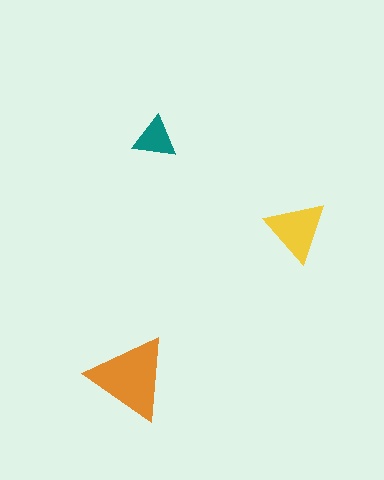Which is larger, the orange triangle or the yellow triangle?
The orange one.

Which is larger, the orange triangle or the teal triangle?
The orange one.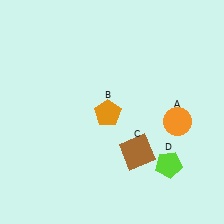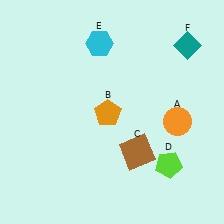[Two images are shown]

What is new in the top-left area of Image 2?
A cyan hexagon (E) was added in the top-left area of Image 2.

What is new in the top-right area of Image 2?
A teal diamond (F) was added in the top-right area of Image 2.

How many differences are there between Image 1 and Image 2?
There are 2 differences between the two images.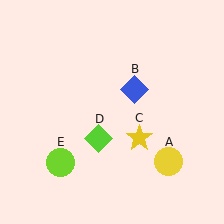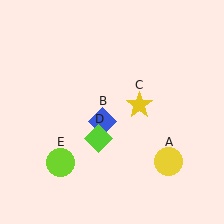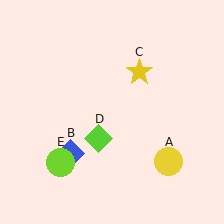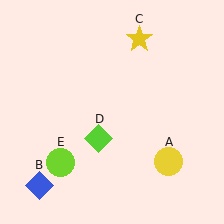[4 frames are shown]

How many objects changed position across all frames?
2 objects changed position: blue diamond (object B), yellow star (object C).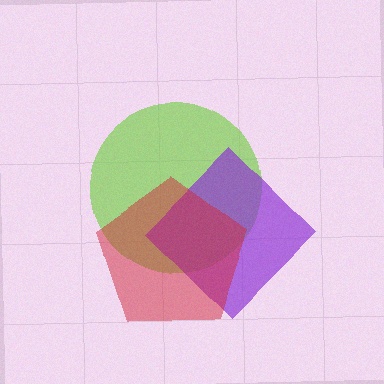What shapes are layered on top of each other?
The layered shapes are: a lime circle, a purple diamond, a red pentagon.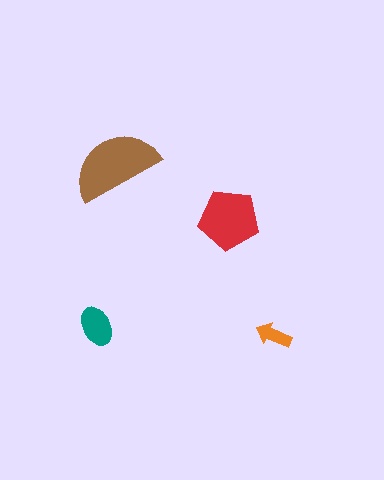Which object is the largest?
The brown semicircle.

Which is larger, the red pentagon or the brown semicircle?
The brown semicircle.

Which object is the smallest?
The orange arrow.